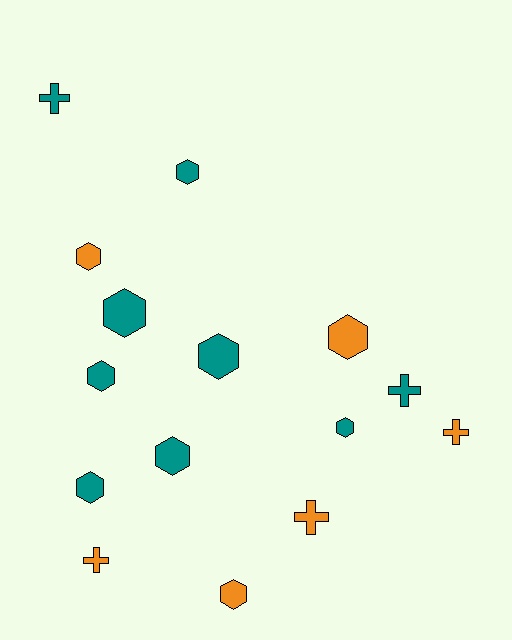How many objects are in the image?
There are 15 objects.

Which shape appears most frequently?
Hexagon, with 10 objects.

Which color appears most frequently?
Teal, with 9 objects.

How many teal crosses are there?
There are 2 teal crosses.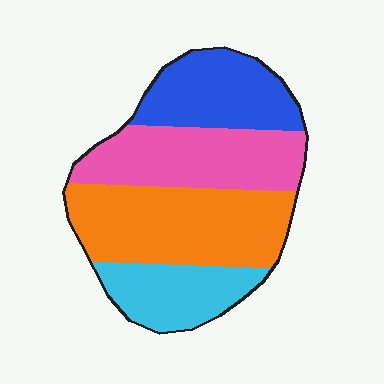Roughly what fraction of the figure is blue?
Blue takes up about one fifth (1/5) of the figure.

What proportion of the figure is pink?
Pink takes up about one quarter (1/4) of the figure.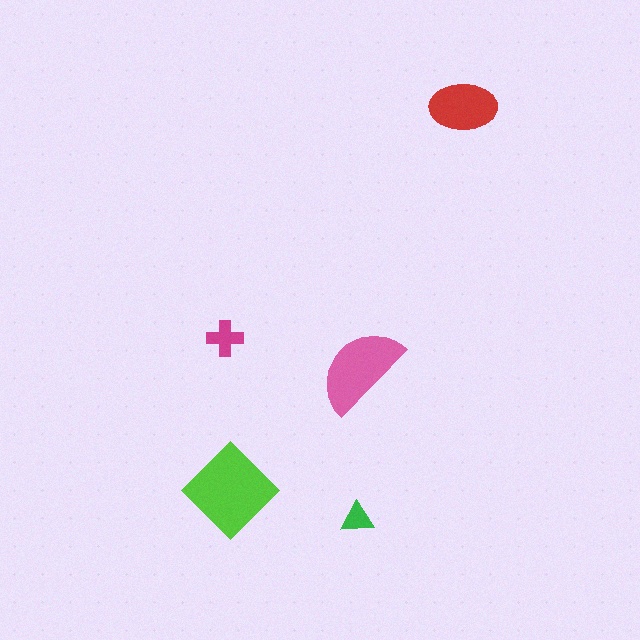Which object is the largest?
The lime diamond.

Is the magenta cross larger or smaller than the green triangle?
Larger.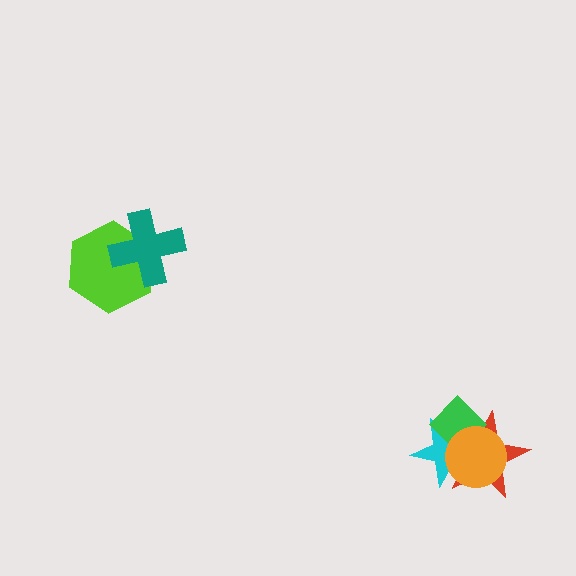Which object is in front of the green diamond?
The orange circle is in front of the green diamond.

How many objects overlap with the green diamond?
3 objects overlap with the green diamond.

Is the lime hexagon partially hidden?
Yes, it is partially covered by another shape.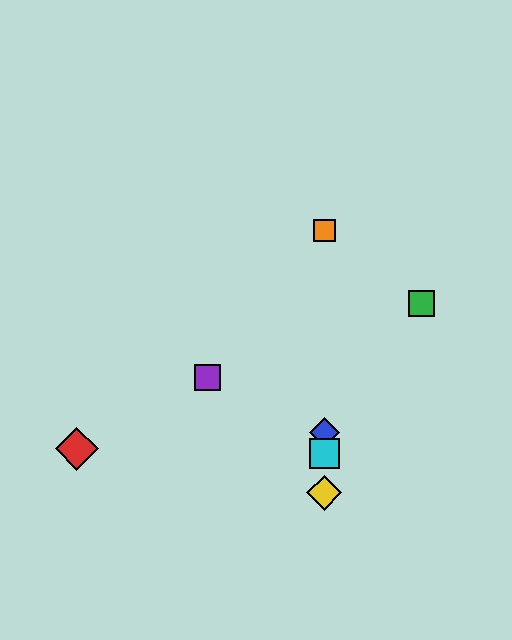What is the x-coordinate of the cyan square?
The cyan square is at x≈324.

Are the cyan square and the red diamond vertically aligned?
No, the cyan square is at x≈324 and the red diamond is at x≈77.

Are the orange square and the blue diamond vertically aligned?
Yes, both are at x≈324.